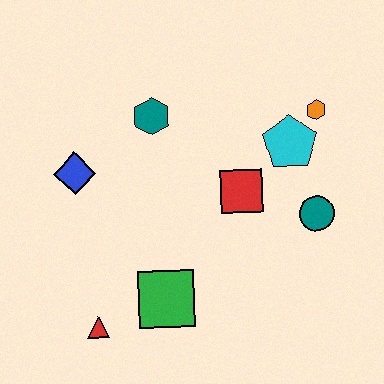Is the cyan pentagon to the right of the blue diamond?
Yes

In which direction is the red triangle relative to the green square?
The red triangle is to the left of the green square.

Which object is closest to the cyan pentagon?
The orange hexagon is closest to the cyan pentagon.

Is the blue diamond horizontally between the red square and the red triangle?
No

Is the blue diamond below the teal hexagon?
Yes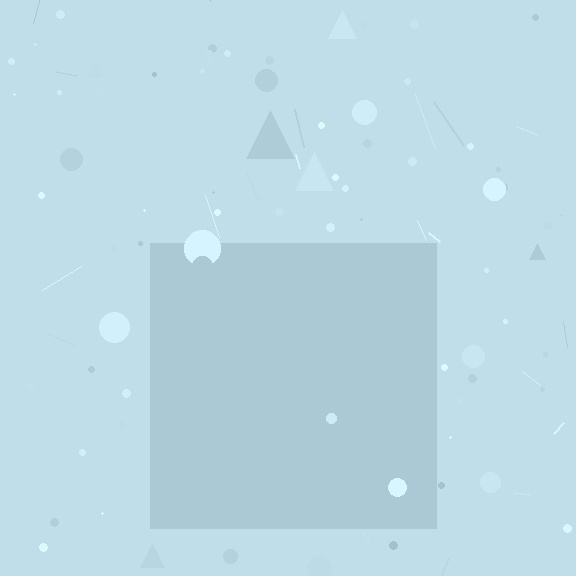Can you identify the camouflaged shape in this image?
The camouflaged shape is a square.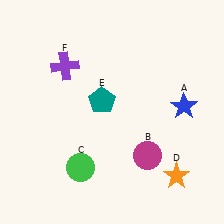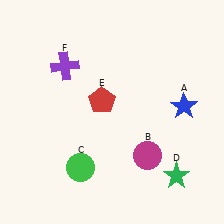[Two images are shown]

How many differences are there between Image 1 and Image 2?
There are 2 differences between the two images.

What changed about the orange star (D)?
In Image 1, D is orange. In Image 2, it changed to green.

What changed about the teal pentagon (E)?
In Image 1, E is teal. In Image 2, it changed to red.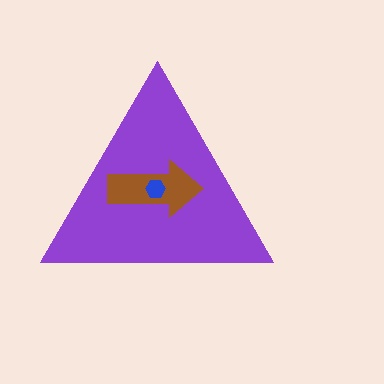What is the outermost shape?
The purple triangle.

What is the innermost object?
The blue hexagon.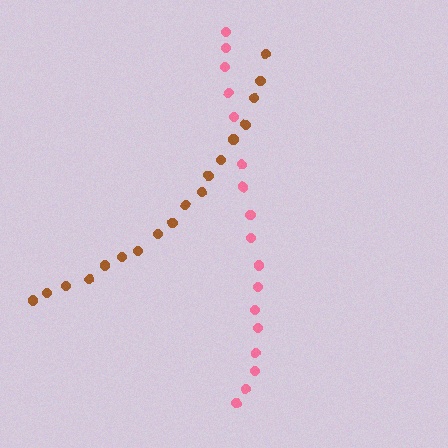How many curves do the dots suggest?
There are 2 distinct paths.